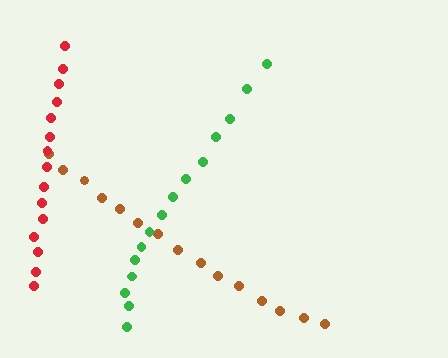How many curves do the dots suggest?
There are 3 distinct paths.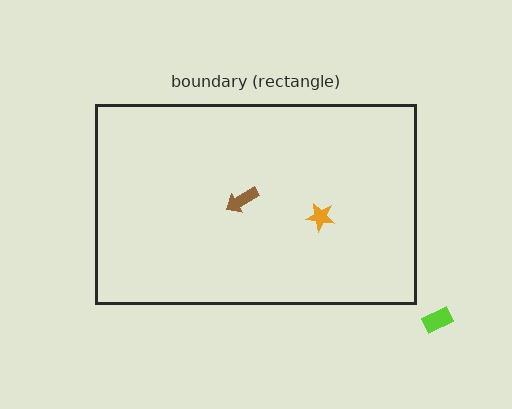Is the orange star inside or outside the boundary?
Inside.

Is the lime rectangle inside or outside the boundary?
Outside.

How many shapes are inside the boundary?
2 inside, 1 outside.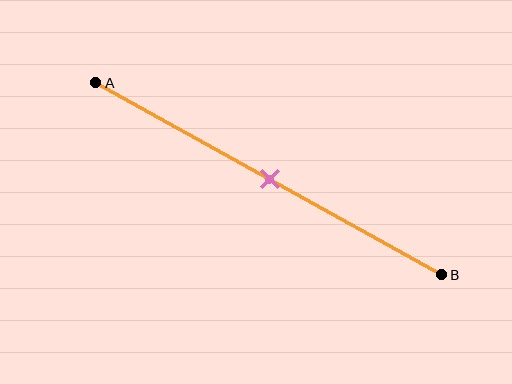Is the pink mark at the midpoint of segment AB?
Yes, the mark is approximately at the midpoint.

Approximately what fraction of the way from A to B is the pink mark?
The pink mark is approximately 50% of the way from A to B.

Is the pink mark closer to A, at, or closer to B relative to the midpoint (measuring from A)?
The pink mark is approximately at the midpoint of segment AB.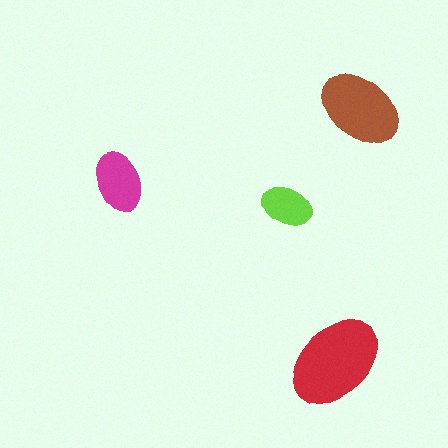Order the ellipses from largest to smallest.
the red one, the brown one, the magenta one, the lime one.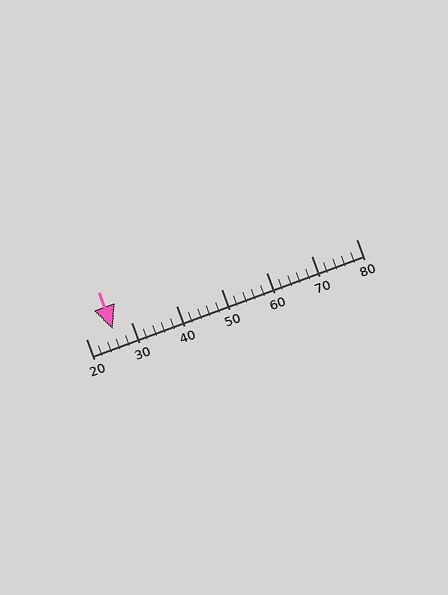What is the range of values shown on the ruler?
The ruler shows values from 20 to 80.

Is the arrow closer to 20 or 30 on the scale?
The arrow is closer to 30.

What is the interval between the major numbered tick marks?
The major tick marks are spaced 10 units apart.